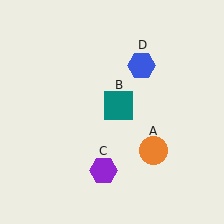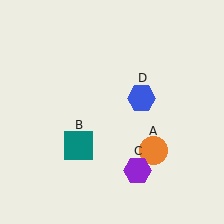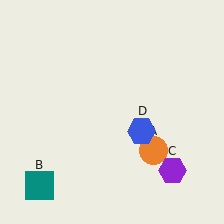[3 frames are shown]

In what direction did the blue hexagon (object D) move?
The blue hexagon (object D) moved down.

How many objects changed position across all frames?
3 objects changed position: teal square (object B), purple hexagon (object C), blue hexagon (object D).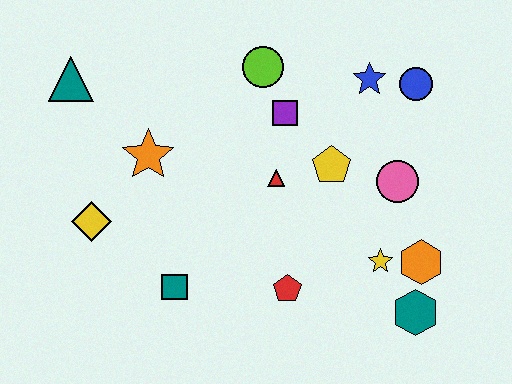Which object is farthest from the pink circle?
The teal triangle is farthest from the pink circle.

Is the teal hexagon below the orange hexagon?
Yes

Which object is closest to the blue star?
The blue circle is closest to the blue star.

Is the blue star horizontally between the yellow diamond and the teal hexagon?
Yes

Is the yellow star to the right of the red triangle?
Yes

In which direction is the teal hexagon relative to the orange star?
The teal hexagon is to the right of the orange star.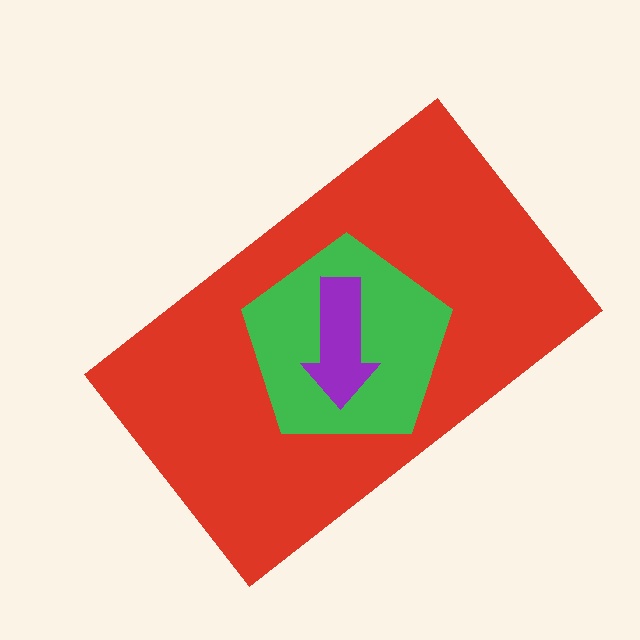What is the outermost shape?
The red rectangle.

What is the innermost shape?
The purple arrow.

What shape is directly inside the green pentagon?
The purple arrow.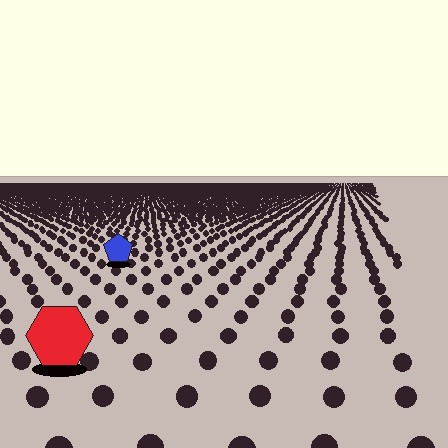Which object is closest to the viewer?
The red hexagon is closest. The texture marks near it are larger and more spread out.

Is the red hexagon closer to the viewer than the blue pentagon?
Yes. The red hexagon is closer — you can tell from the texture gradient: the ground texture is coarser near it.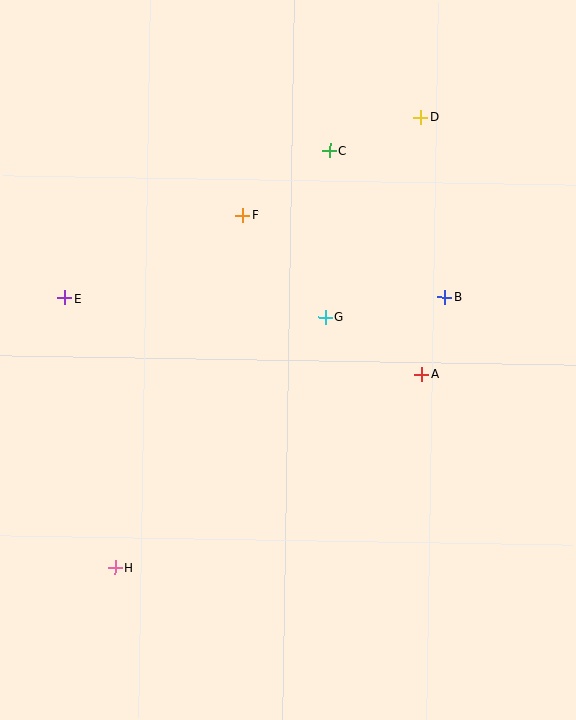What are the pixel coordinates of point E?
Point E is at (65, 298).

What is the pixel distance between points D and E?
The distance between D and E is 399 pixels.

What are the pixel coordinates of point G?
Point G is at (325, 317).